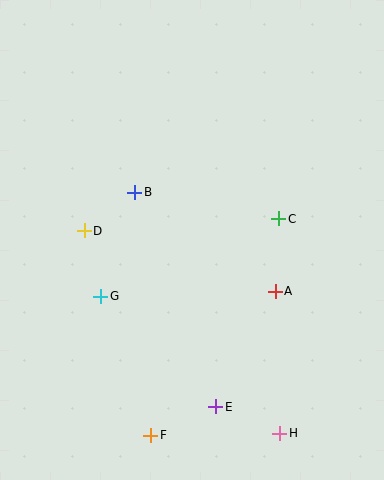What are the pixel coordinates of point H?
Point H is at (280, 433).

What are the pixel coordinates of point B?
Point B is at (135, 192).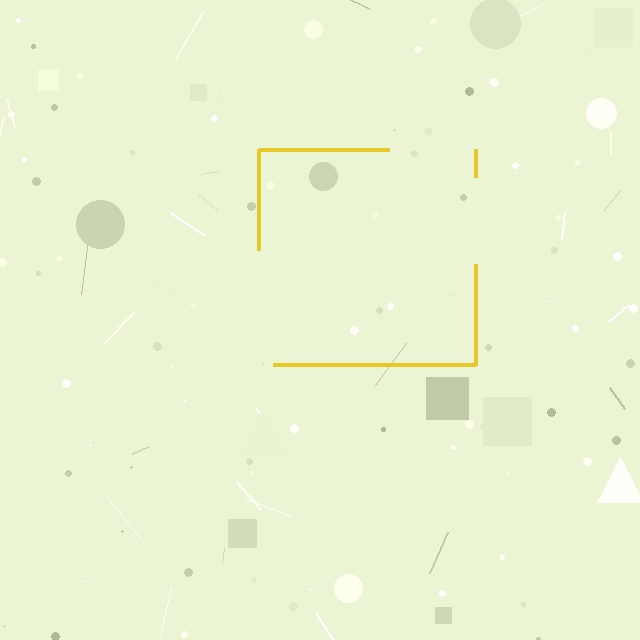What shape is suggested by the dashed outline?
The dashed outline suggests a square.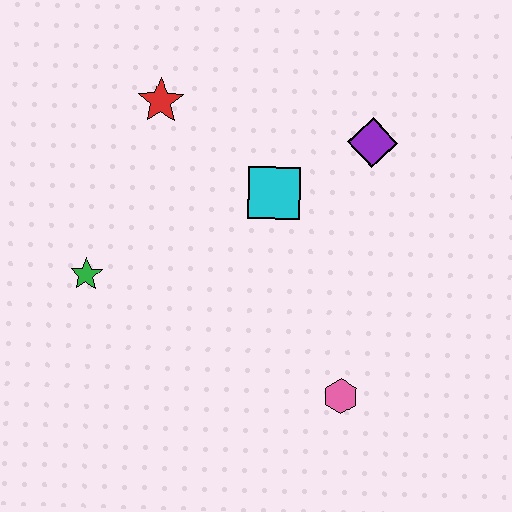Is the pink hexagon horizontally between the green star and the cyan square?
No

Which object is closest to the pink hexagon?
The cyan square is closest to the pink hexagon.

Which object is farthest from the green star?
The purple diamond is farthest from the green star.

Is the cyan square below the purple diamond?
Yes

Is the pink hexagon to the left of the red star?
No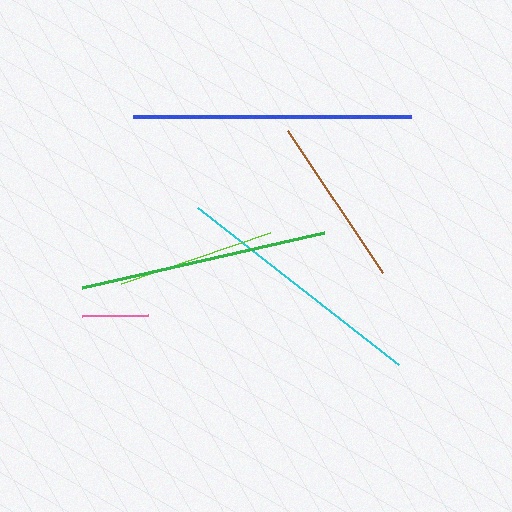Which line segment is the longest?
The blue line is the longest at approximately 279 pixels.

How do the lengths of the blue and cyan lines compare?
The blue and cyan lines are approximately the same length.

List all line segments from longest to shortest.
From longest to shortest: blue, cyan, green, brown, lime, pink.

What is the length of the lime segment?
The lime segment is approximately 157 pixels long.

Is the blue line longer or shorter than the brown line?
The blue line is longer than the brown line.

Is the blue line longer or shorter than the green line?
The blue line is longer than the green line.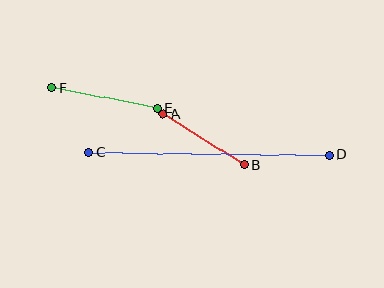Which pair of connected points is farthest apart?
Points C and D are farthest apart.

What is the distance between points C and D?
The distance is approximately 240 pixels.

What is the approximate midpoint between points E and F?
The midpoint is at approximately (105, 98) pixels.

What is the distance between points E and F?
The distance is approximately 108 pixels.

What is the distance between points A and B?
The distance is approximately 96 pixels.